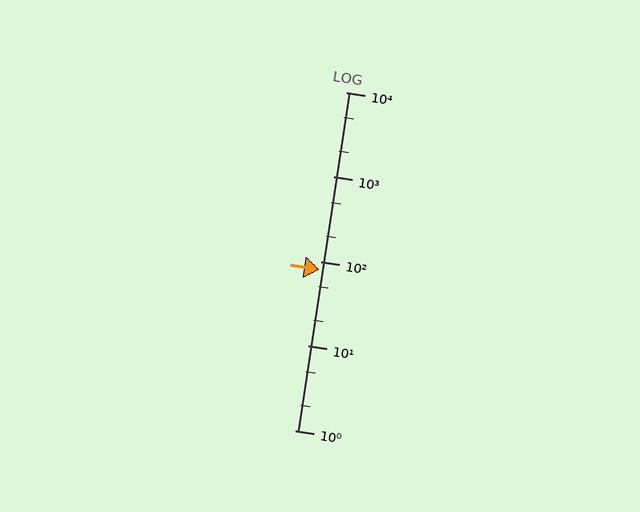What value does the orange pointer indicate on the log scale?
The pointer indicates approximately 80.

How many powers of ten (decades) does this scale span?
The scale spans 4 decades, from 1 to 10000.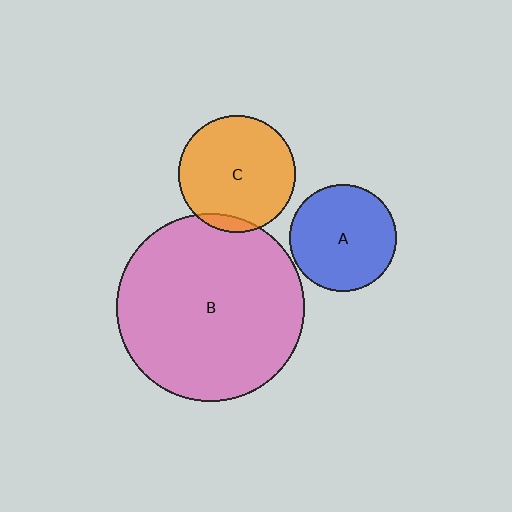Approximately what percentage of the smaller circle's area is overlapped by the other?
Approximately 5%.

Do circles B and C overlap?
Yes.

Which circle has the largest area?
Circle B (pink).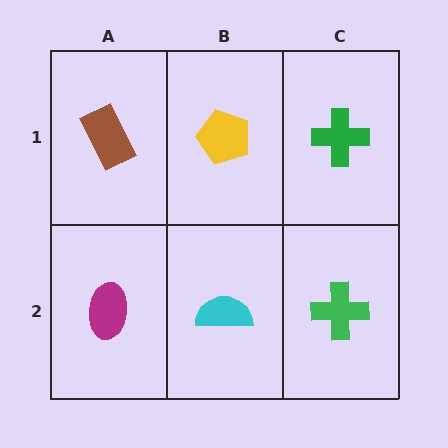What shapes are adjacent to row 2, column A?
A brown rectangle (row 1, column A), a cyan semicircle (row 2, column B).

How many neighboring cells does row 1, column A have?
2.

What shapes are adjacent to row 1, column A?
A magenta ellipse (row 2, column A), a yellow pentagon (row 1, column B).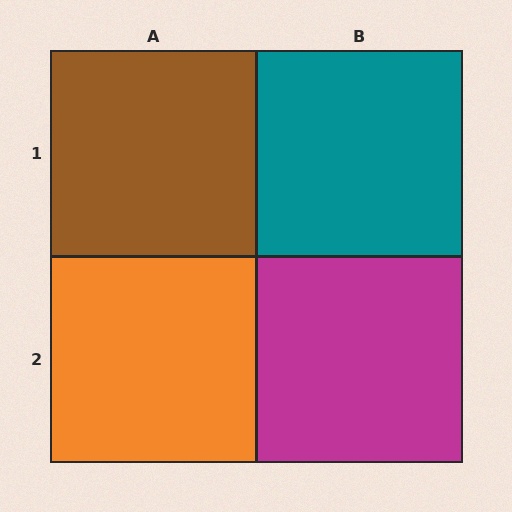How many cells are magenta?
1 cell is magenta.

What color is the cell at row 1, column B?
Teal.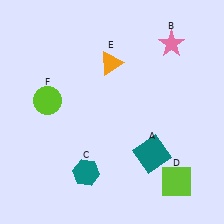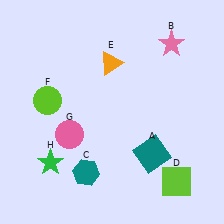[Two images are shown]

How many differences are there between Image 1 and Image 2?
There are 2 differences between the two images.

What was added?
A pink circle (G), a green star (H) were added in Image 2.